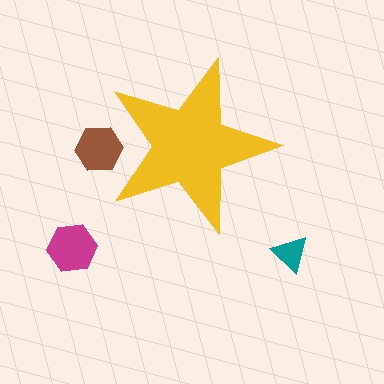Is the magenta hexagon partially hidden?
No, the magenta hexagon is fully visible.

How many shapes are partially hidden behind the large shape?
1 shape is partially hidden.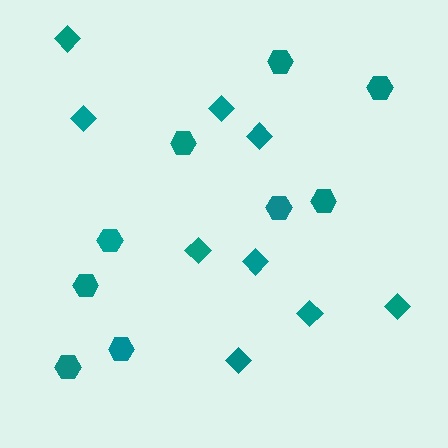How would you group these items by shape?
There are 2 groups: one group of hexagons (9) and one group of diamonds (9).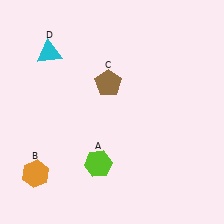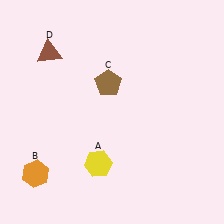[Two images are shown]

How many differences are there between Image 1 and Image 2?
There are 2 differences between the two images.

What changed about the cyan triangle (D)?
In Image 1, D is cyan. In Image 2, it changed to brown.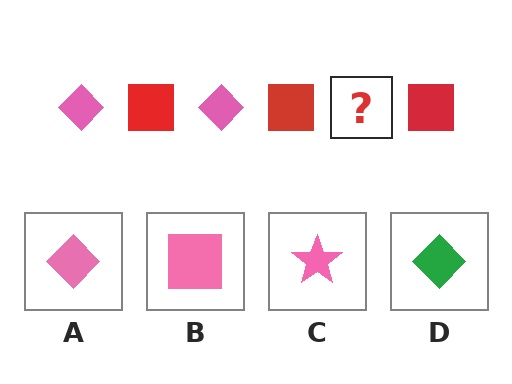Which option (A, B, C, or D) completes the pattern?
A.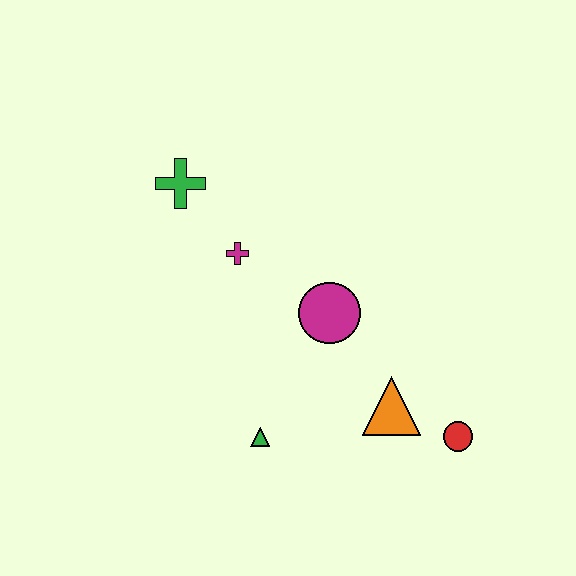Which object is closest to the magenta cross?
The green cross is closest to the magenta cross.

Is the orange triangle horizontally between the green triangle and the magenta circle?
No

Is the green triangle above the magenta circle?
No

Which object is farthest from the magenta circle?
The green cross is farthest from the magenta circle.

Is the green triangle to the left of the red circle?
Yes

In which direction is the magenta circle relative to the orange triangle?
The magenta circle is above the orange triangle.